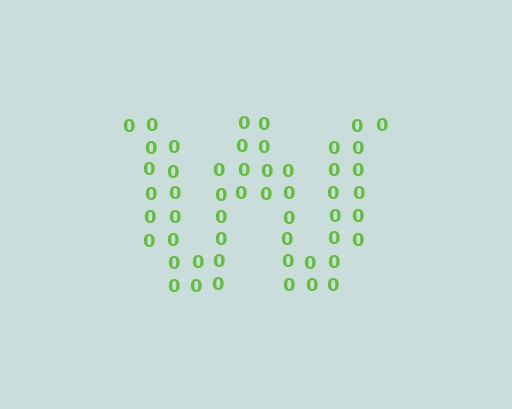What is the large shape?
The large shape is the letter W.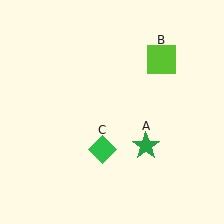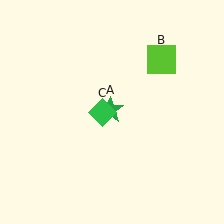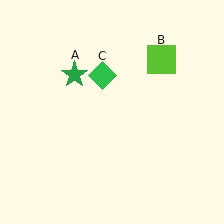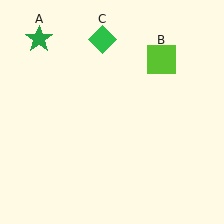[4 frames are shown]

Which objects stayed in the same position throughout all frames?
Lime square (object B) remained stationary.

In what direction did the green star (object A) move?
The green star (object A) moved up and to the left.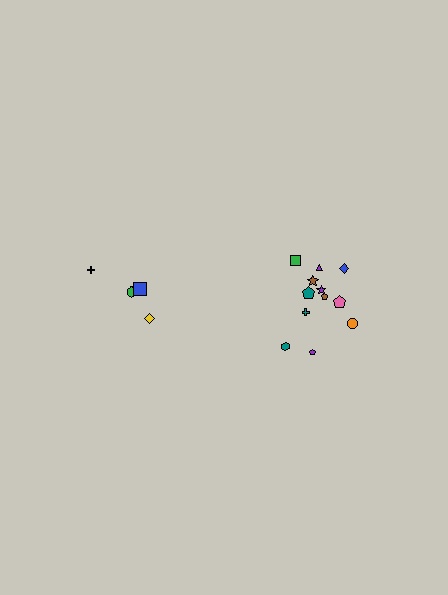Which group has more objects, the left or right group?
The right group.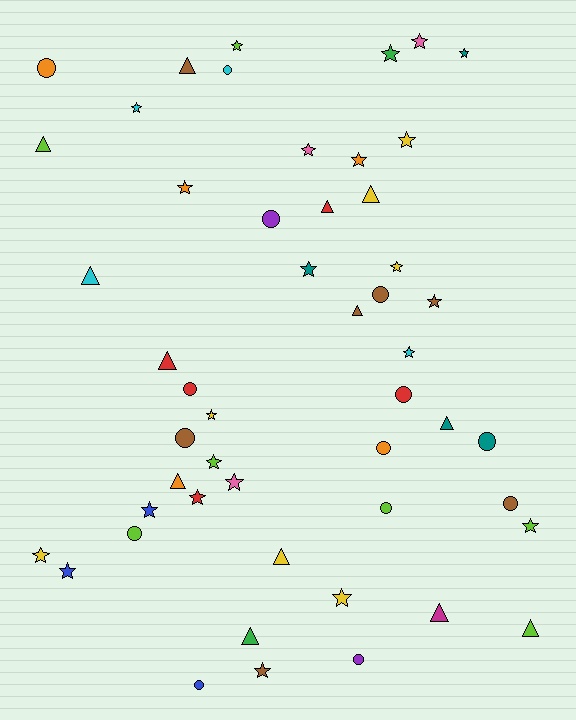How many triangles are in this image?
There are 13 triangles.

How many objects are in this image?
There are 50 objects.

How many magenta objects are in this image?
There is 1 magenta object.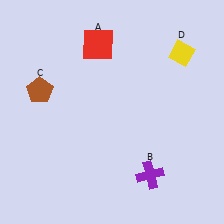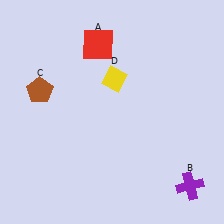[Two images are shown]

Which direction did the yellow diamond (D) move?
The yellow diamond (D) moved left.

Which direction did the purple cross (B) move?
The purple cross (B) moved right.